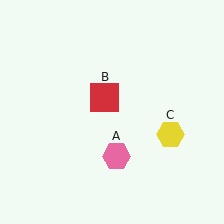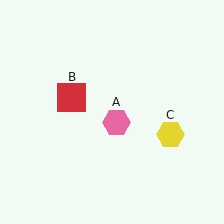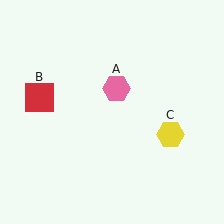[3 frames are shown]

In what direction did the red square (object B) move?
The red square (object B) moved left.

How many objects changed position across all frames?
2 objects changed position: pink hexagon (object A), red square (object B).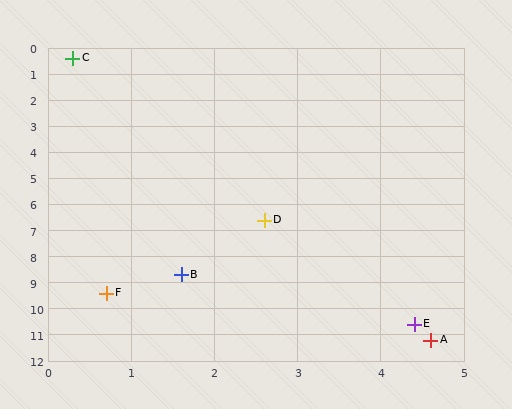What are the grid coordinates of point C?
Point C is at approximately (0.3, 0.4).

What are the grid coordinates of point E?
Point E is at approximately (4.4, 10.6).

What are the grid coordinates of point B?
Point B is at approximately (1.6, 8.7).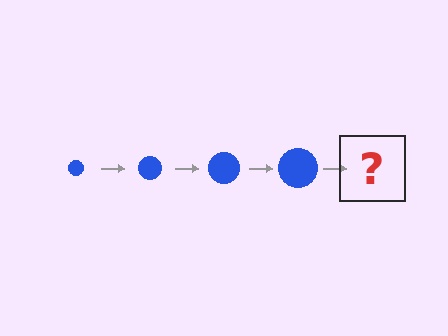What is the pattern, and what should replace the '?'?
The pattern is that the circle gets progressively larger each step. The '?' should be a blue circle, larger than the previous one.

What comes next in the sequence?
The next element should be a blue circle, larger than the previous one.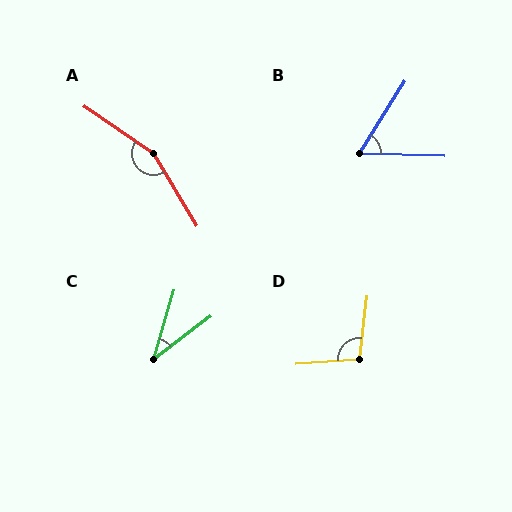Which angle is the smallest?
C, at approximately 37 degrees.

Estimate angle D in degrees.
Approximately 101 degrees.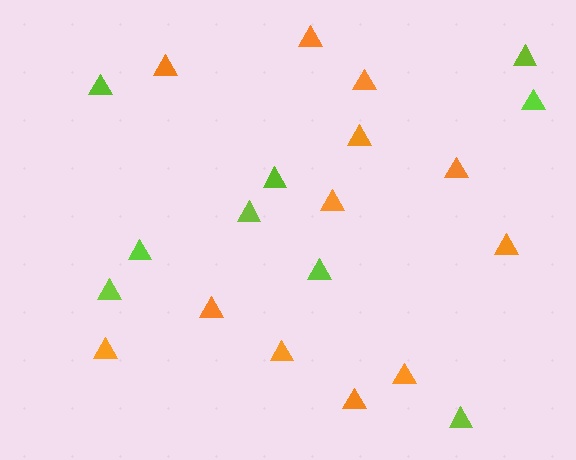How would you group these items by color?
There are 2 groups: one group of lime triangles (9) and one group of orange triangles (12).